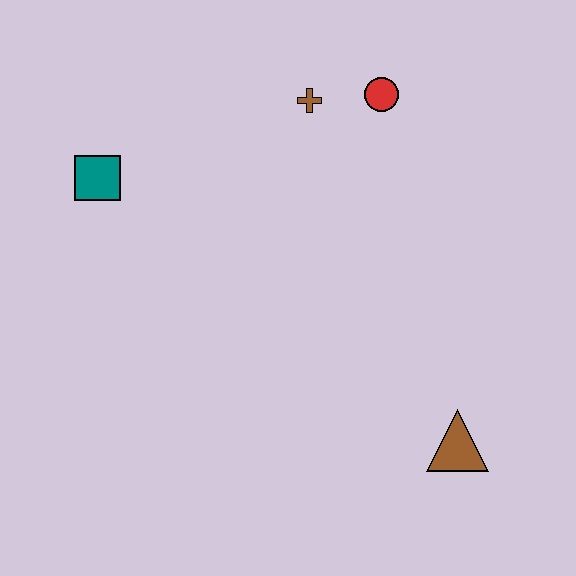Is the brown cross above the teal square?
Yes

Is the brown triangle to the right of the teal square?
Yes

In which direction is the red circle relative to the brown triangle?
The red circle is above the brown triangle.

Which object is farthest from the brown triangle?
The teal square is farthest from the brown triangle.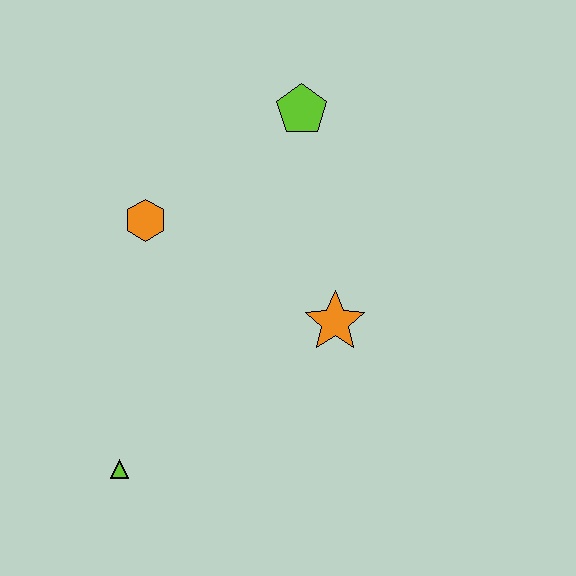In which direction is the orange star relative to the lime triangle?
The orange star is to the right of the lime triangle.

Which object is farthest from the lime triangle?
The lime pentagon is farthest from the lime triangle.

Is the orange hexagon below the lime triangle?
No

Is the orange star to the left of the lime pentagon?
No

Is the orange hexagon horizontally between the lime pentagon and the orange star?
No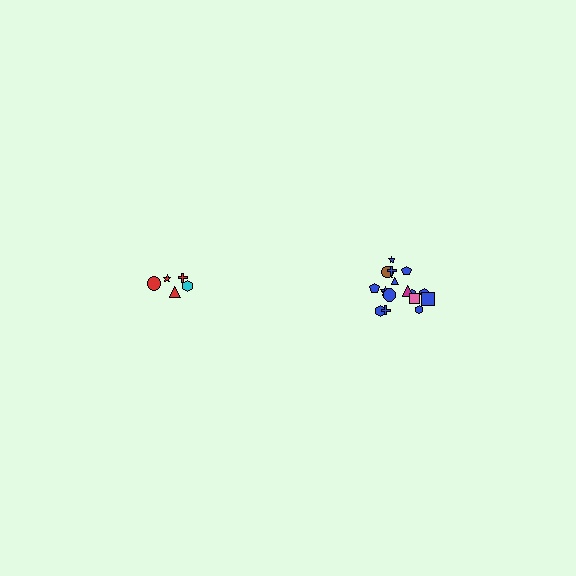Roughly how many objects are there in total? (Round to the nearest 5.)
Roughly 25 objects in total.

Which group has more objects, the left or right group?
The right group.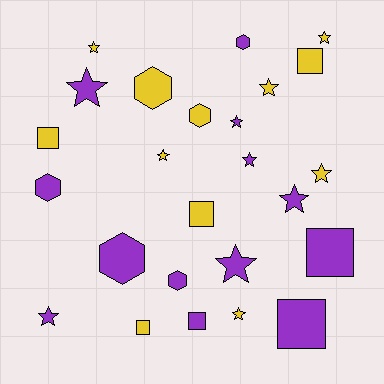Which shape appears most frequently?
Star, with 12 objects.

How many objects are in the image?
There are 25 objects.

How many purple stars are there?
There are 6 purple stars.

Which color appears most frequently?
Purple, with 13 objects.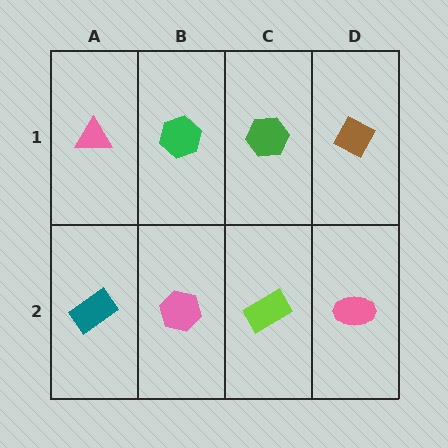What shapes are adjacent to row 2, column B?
A green hexagon (row 1, column B), a teal rectangle (row 2, column A), a lime rectangle (row 2, column C).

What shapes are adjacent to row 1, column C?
A lime rectangle (row 2, column C), a green hexagon (row 1, column B), a brown diamond (row 1, column D).